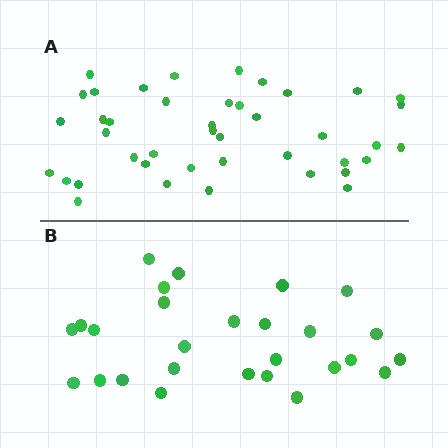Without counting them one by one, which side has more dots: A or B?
Region A (the top region) has more dots.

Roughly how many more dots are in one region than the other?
Region A has approximately 15 more dots than region B.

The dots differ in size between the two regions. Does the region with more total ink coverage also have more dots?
No. Region B has more total ink coverage because its dots are larger, but region A actually contains more individual dots. Total area can be misleading — the number of items is what matters here.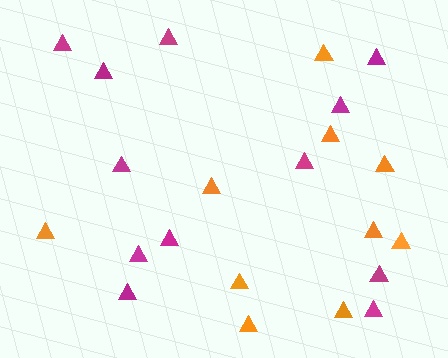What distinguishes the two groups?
There are 2 groups: one group of orange triangles (10) and one group of magenta triangles (12).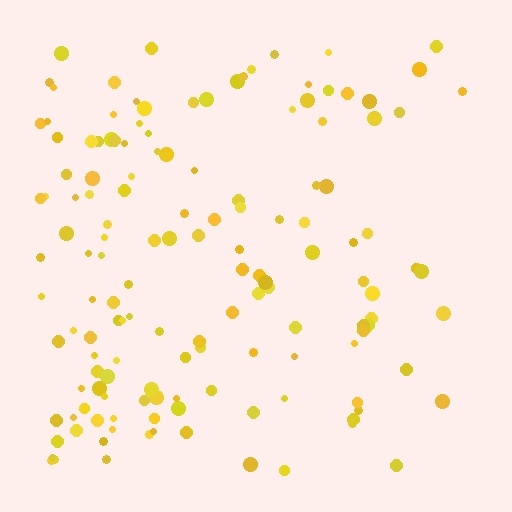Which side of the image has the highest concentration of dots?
The left.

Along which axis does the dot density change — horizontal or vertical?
Horizontal.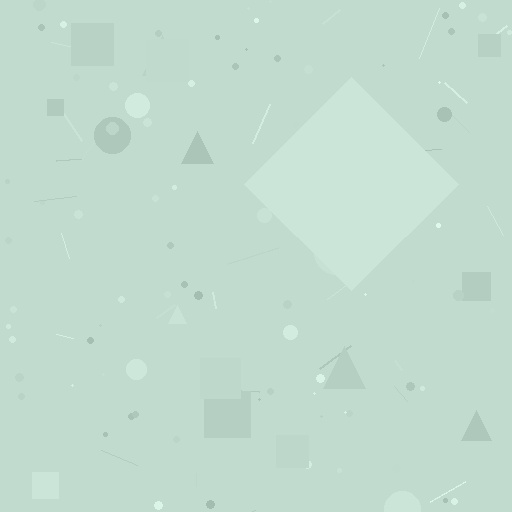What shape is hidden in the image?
A diamond is hidden in the image.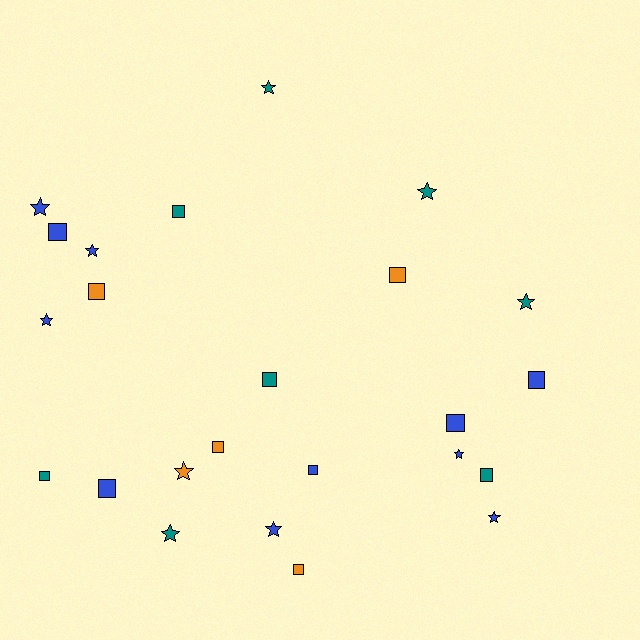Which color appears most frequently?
Blue, with 11 objects.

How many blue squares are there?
There are 5 blue squares.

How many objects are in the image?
There are 24 objects.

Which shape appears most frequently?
Square, with 13 objects.